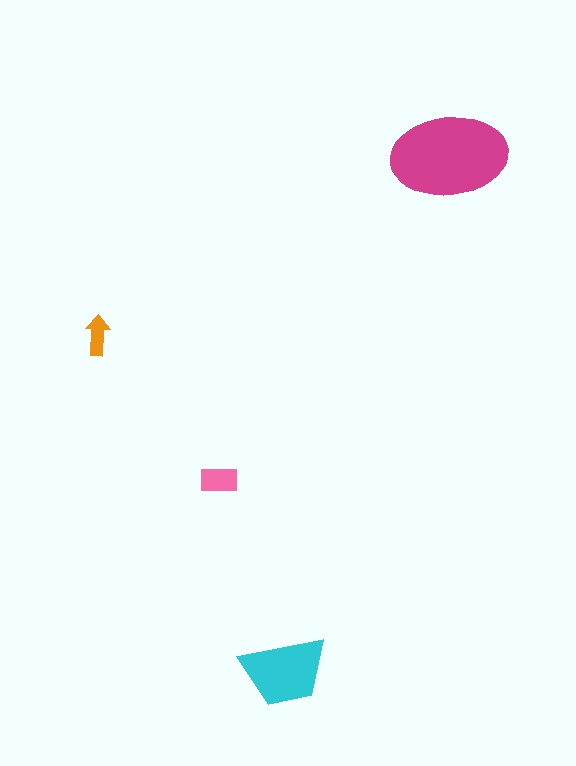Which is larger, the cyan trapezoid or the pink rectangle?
The cyan trapezoid.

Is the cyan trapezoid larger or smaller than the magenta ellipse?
Smaller.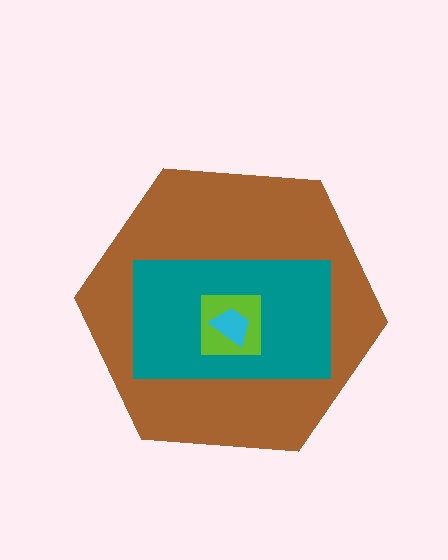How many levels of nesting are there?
4.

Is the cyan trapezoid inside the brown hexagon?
Yes.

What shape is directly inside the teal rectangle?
The lime square.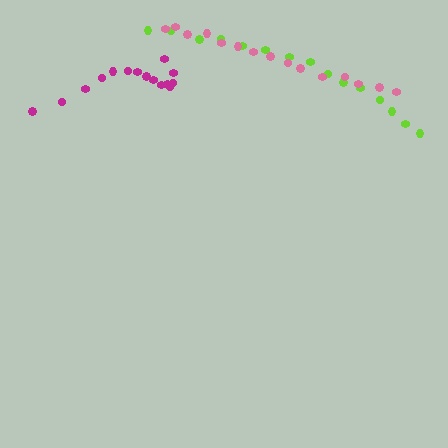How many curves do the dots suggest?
There are 3 distinct paths.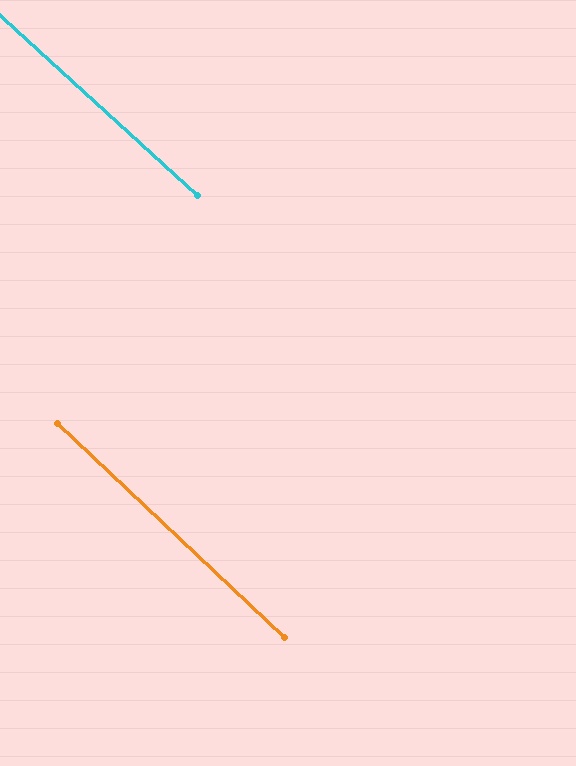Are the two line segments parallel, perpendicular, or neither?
Parallel — their directions differ by only 0.9°.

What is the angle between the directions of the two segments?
Approximately 1 degree.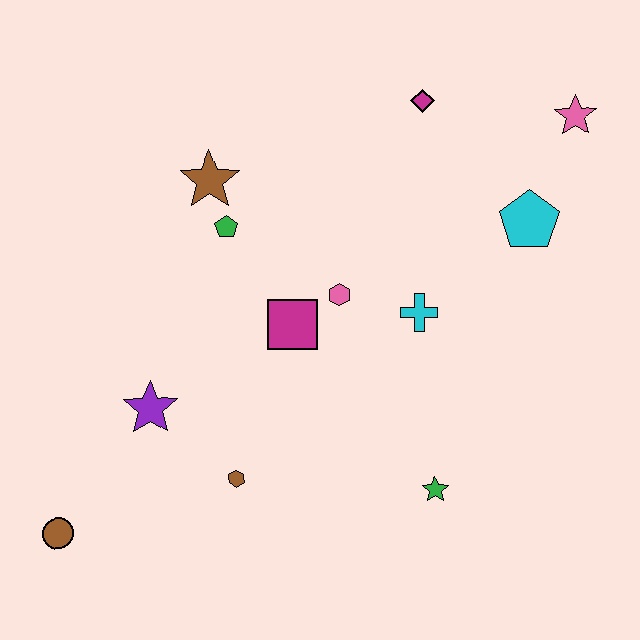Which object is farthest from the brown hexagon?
The pink star is farthest from the brown hexagon.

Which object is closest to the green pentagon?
The brown star is closest to the green pentagon.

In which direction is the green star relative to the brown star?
The green star is below the brown star.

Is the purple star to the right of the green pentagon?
No